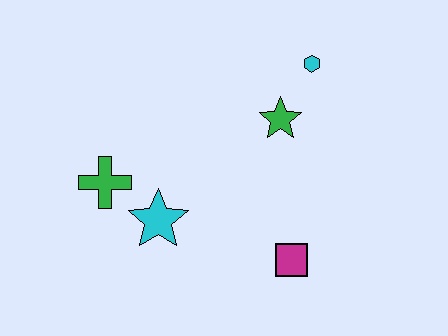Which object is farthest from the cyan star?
The cyan hexagon is farthest from the cyan star.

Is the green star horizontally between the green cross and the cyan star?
No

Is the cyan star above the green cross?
No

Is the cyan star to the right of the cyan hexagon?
No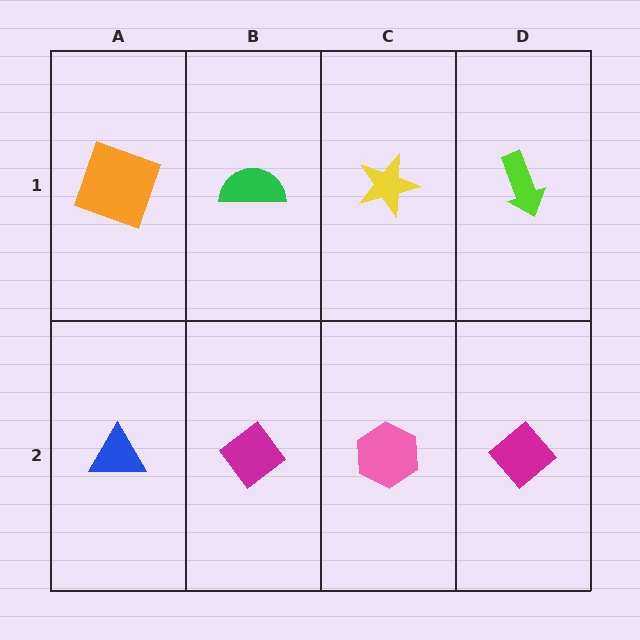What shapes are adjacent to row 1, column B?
A magenta diamond (row 2, column B), an orange square (row 1, column A), a yellow star (row 1, column C).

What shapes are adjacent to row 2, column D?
A lime arrow (row 1, column D), a pink hexagon (row 2, column C).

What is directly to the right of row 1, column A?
A green semicircle.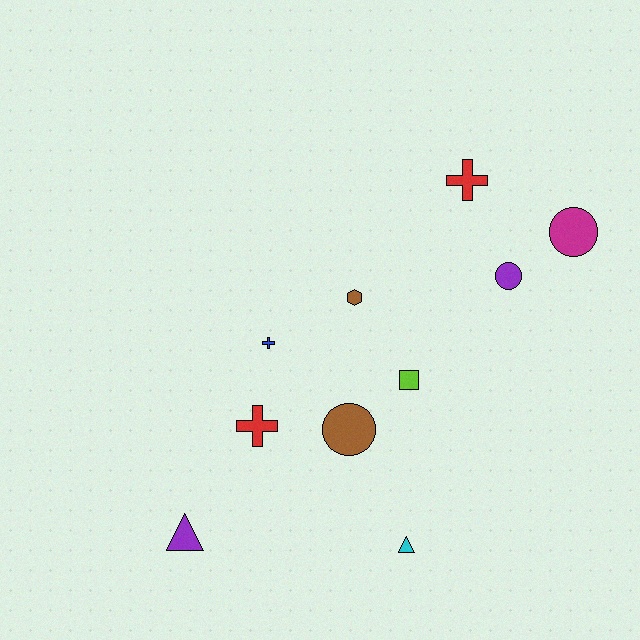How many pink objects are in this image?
There are no pink objects.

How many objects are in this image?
There are 10 objects.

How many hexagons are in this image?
There is 1 hexagon.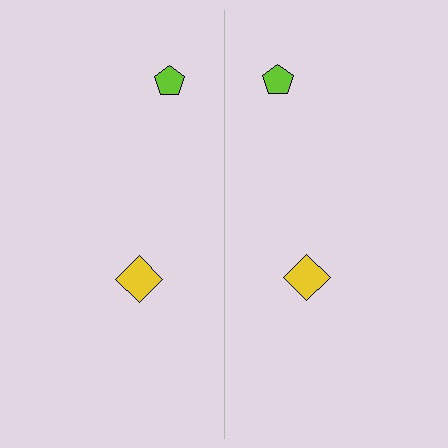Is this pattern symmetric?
Yes, this pattern has bilateral (reflection) symmetry.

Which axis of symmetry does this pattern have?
The pattern has a vertical axis of symmetry running through the center of the image.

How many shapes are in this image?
There are 4 shapes in this image.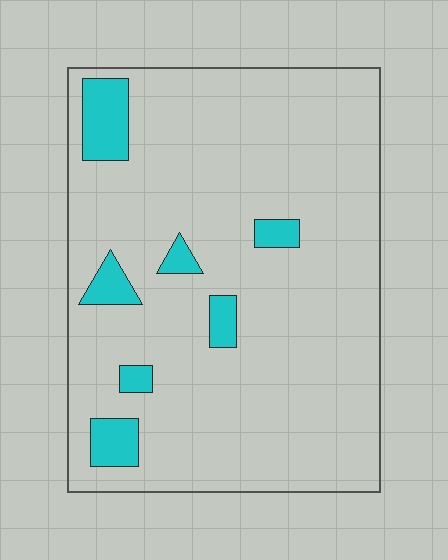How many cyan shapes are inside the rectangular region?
7.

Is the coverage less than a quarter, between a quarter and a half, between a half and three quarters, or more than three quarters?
Less than a quarter.